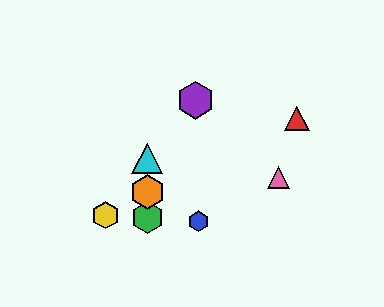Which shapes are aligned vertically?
The green hexagon, the orange hexagon, the cyan triangle are aligned vertically.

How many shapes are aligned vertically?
3 shapes (the green hexagon, the orange hexagon, the cyan triangle) are aligned vertically.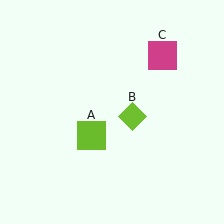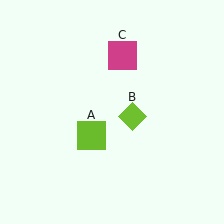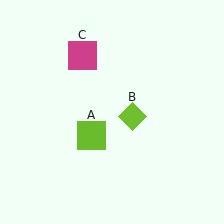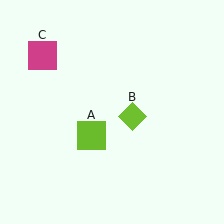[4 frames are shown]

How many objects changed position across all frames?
1 object changed position: magenta square (object C).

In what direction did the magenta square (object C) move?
The magenta square (object C) moved left.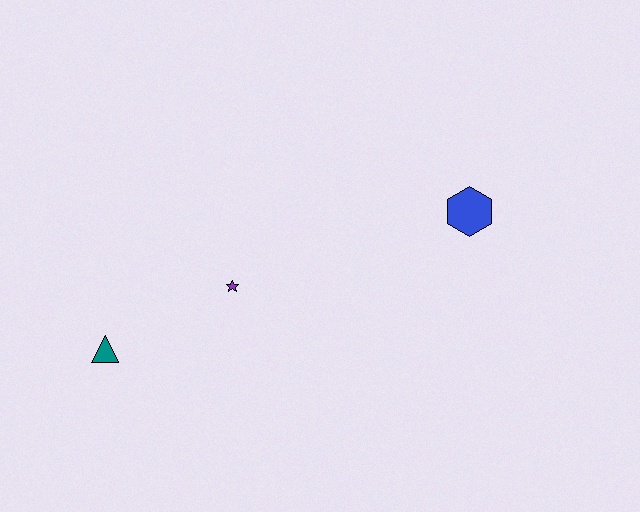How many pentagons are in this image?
There are no pentagons.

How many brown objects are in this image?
There are no brown objects.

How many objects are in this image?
There are 3 objects.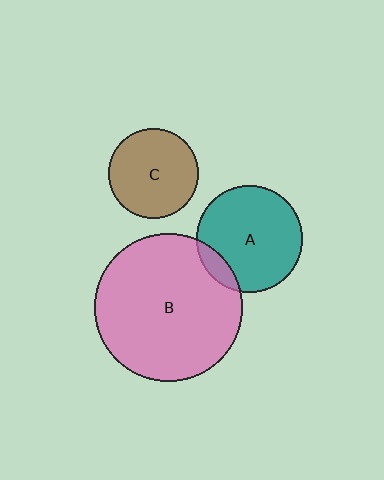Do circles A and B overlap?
Yes.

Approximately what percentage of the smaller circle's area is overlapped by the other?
Approximately 10%.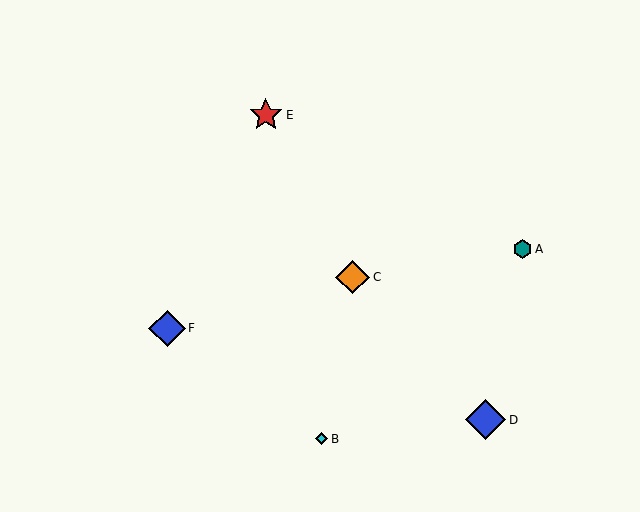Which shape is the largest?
The blue diamond (labeled D) is the largest.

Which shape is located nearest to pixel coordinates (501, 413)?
The blue diamond (labeled D) at (486, 420) is nearest to that location.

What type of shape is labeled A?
Shape A is a teal hexagon.